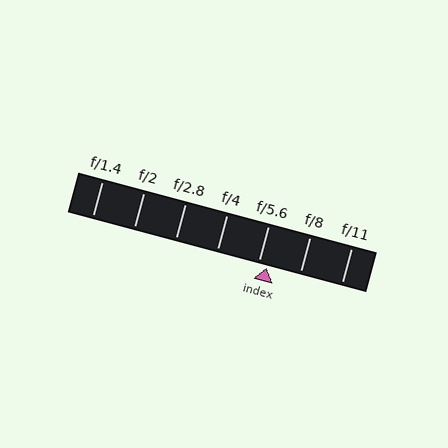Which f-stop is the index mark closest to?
The index mark is closest to f/5.6.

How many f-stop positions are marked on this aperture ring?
There are 7 f-stop positions marked.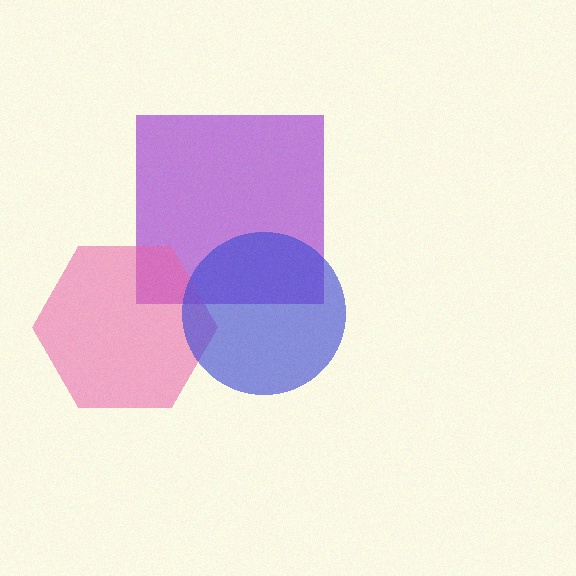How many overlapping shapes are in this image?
There are 3 overlapping shapes in the image.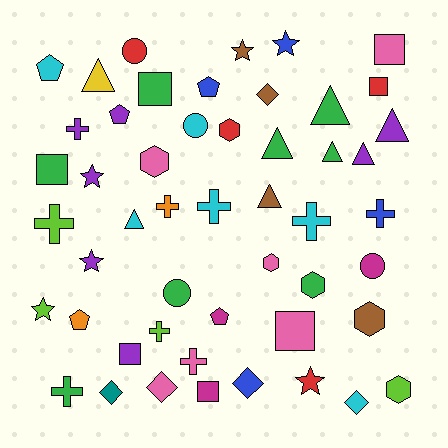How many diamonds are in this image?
There are 5 diamonds.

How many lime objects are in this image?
There are 4 lime objects.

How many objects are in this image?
There are 50 objects.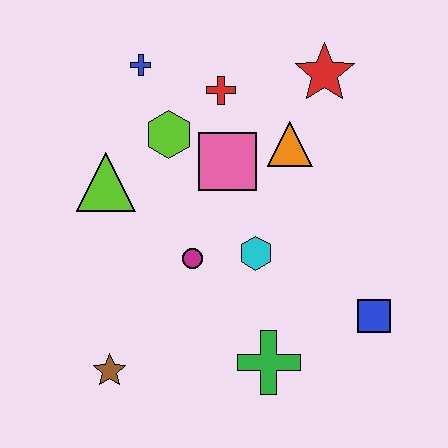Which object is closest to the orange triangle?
The pink square is closest to the orange triangle.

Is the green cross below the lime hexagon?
Yes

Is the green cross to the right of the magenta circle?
Yes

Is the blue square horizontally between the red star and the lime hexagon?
No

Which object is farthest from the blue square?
The blue cross is farthest from the blue square.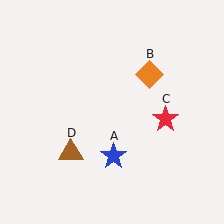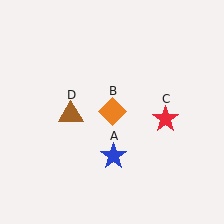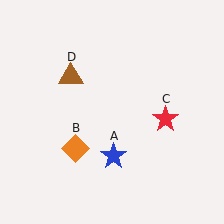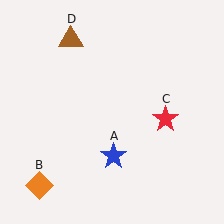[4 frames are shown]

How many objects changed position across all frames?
2 objects changed position: orange diamond (object B), brown triangle (object D).